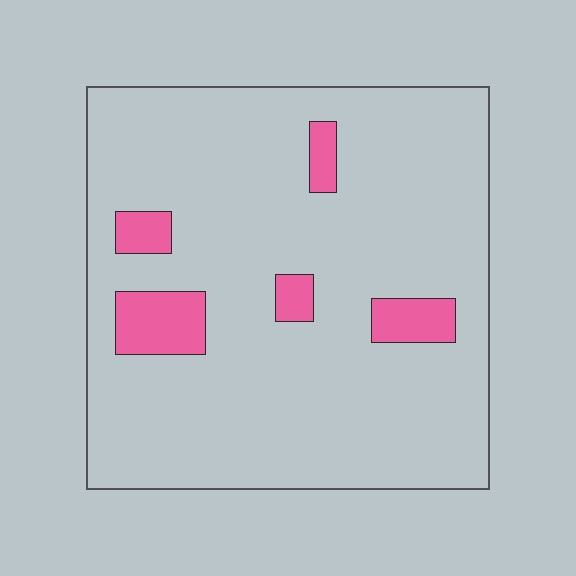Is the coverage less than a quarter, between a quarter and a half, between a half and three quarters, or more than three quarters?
Less than a quarter.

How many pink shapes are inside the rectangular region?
5.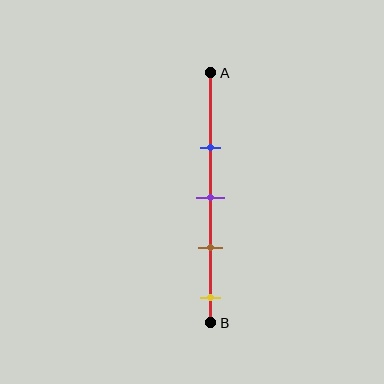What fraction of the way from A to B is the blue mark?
The blue mark is approximately 30% (0.3) of the way from A to B.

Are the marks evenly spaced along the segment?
Yes, the marks are approximately evenly spaced.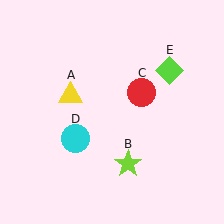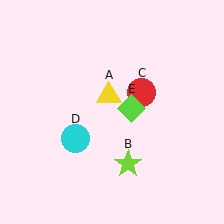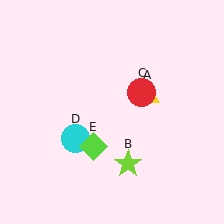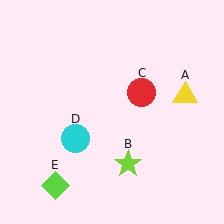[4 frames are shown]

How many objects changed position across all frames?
2 objects changed position: yellow triangle (object A), lime diamond (object E).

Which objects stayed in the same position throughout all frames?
Lime star (object B) and red circle (object C) and cyan circle (object D) remained stationary.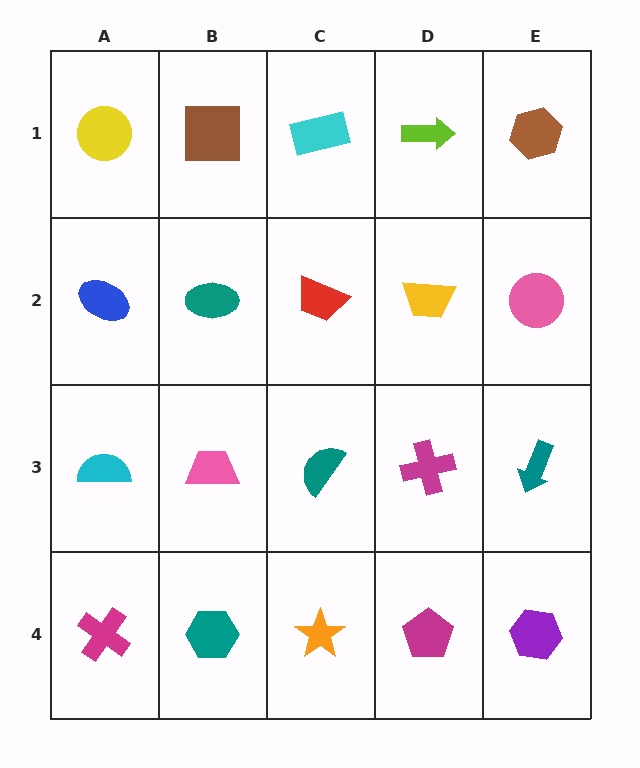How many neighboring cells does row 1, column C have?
3.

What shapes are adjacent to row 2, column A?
A yellow circle (row 1, column A), a cyan semicircle (row 3, column A), a teal ellipse (row 2, column B).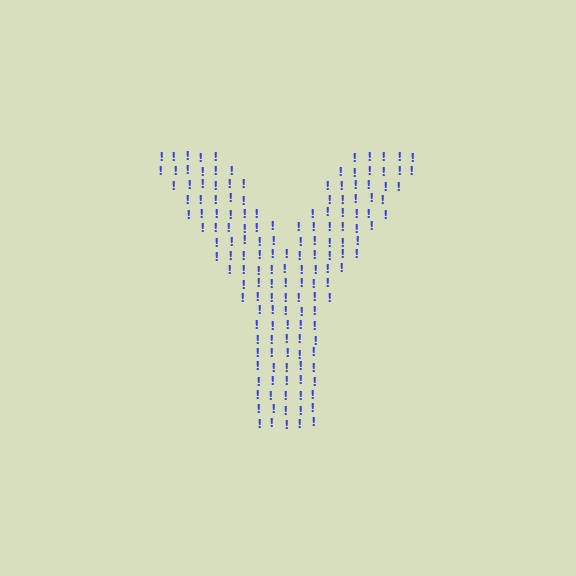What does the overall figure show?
The overall figure shows the letter Y.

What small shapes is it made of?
It is made of small exclamation marks.